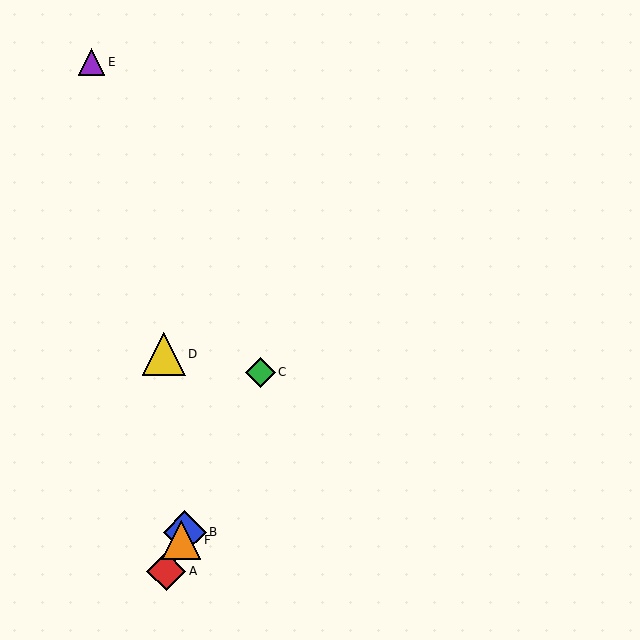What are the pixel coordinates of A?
Object A is at (166, 571).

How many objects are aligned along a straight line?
4 objects (A, B, C, F) are aligned along a straight line.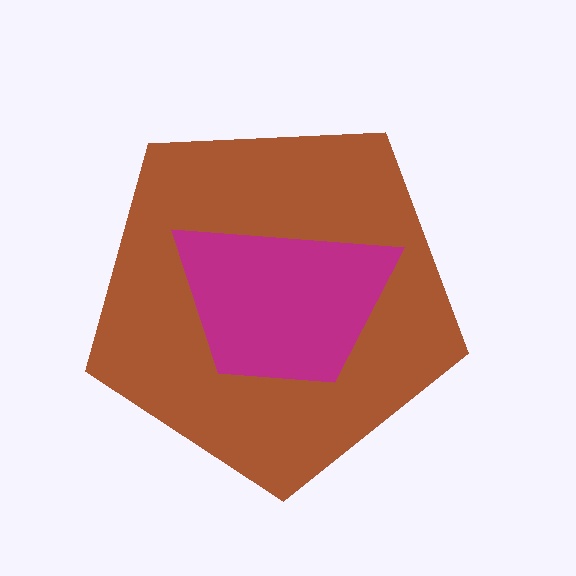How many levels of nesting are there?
2.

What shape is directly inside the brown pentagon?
The magenta trapezoid.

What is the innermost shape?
The magenta trapezoid.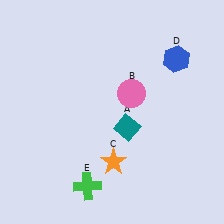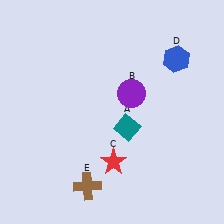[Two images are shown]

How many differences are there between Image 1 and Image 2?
There are 3 differences between the two images.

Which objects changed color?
B changed from pink to purple. C changed from orange to red. E changed from green to brown.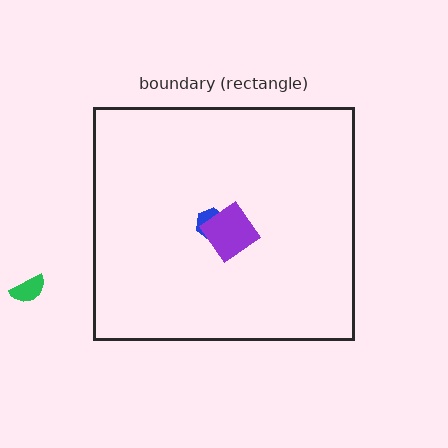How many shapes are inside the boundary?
2 inside, 1 outside.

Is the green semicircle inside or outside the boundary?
Outside.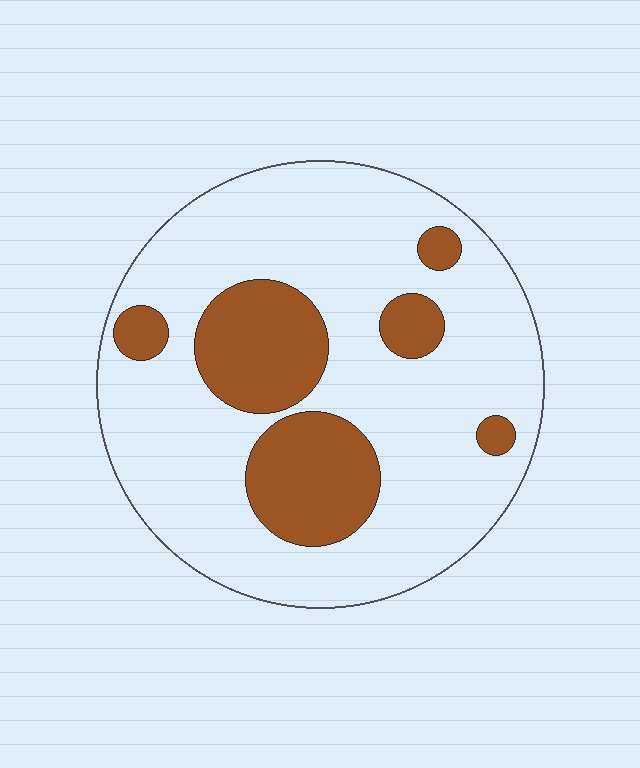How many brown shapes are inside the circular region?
6.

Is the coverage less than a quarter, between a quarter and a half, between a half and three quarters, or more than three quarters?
Less than a quarter.